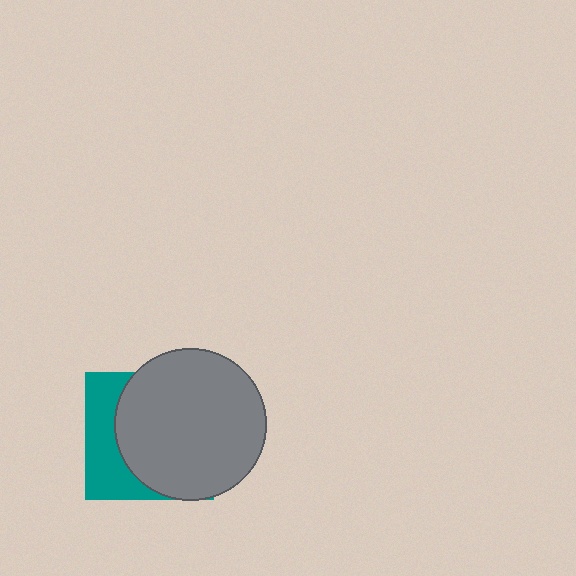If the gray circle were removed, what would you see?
You would see the complete teal square.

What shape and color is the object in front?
The object in front is a gray circle.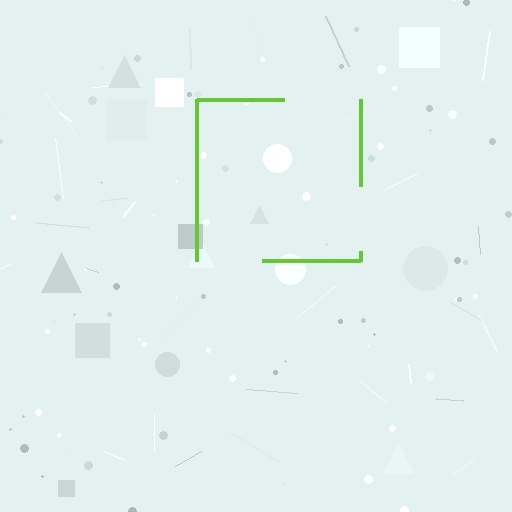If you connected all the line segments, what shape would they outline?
They would outline a square.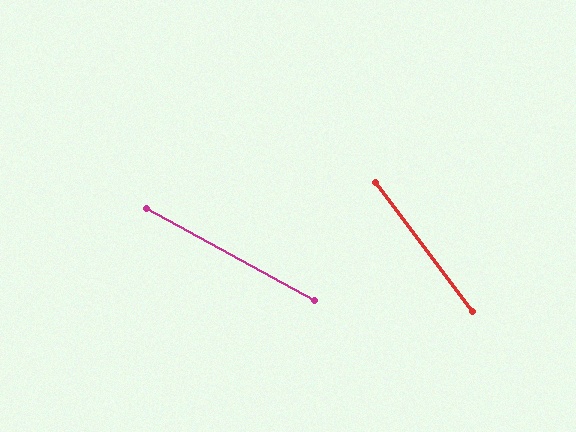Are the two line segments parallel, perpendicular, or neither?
Neither parallel nor perpendicular — they differ by about 25°.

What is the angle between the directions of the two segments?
Approximately 25 degrees.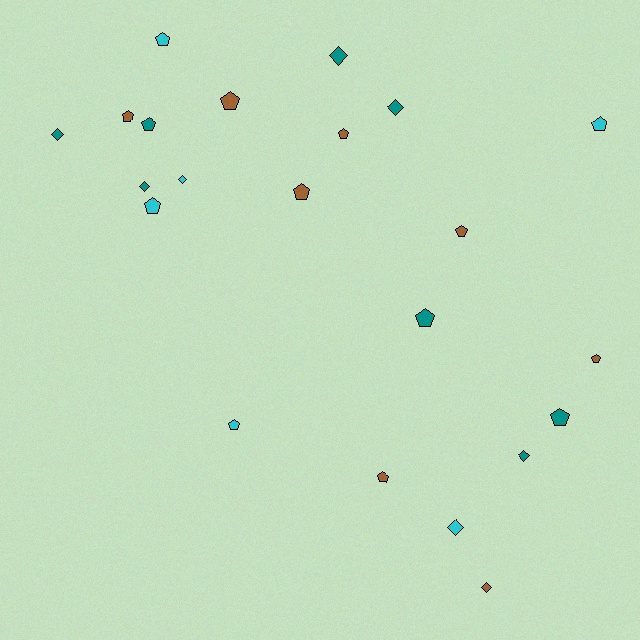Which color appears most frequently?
Teal, with 8 objects.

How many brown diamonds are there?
There is 1 brown diamond.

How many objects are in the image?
There are 22 objects.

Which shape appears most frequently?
Pentagon, with 14 objects.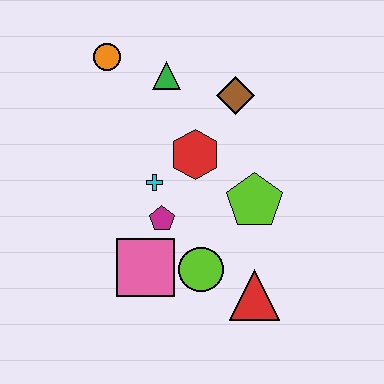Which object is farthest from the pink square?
The orange circle is farthest from the pink square.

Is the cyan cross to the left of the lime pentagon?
Yes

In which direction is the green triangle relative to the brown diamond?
The green triangle is to the left of the brown diamond.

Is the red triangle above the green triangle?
No